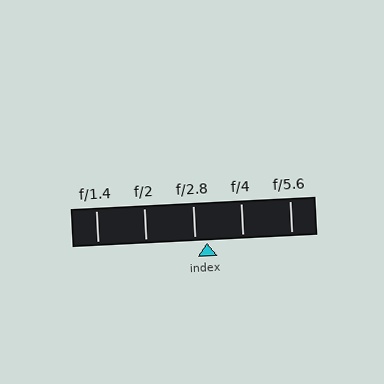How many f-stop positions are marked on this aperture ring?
There are 5 f-stop positions marked.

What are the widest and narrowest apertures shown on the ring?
The widest aperture shown is f/1.4 and the narrowest is f/5.6.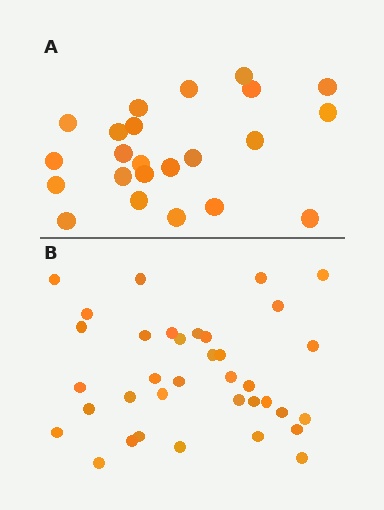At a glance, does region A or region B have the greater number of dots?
Region B (the bottom region) has more dots.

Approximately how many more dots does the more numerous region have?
Region B has approximately 15 more dots than region A.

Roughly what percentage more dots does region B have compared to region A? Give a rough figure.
About 55% more.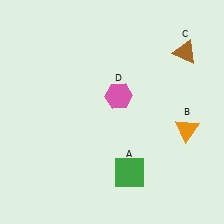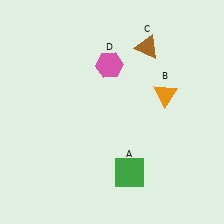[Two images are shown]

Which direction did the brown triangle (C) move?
The brown triangle (C) moved left.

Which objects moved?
The objects that moved are: the orange triangle (B), the brown triangle (C), the pink hexagon (D).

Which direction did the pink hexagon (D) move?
The pink hexagon (D) moved up.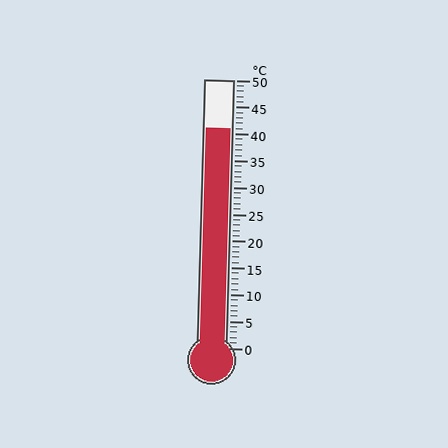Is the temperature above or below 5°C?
The temperature is above 5°C.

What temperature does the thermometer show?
The thermometer shows approximately 41°C.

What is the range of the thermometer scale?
The thermometer scale ranges from 0°C to 50°C.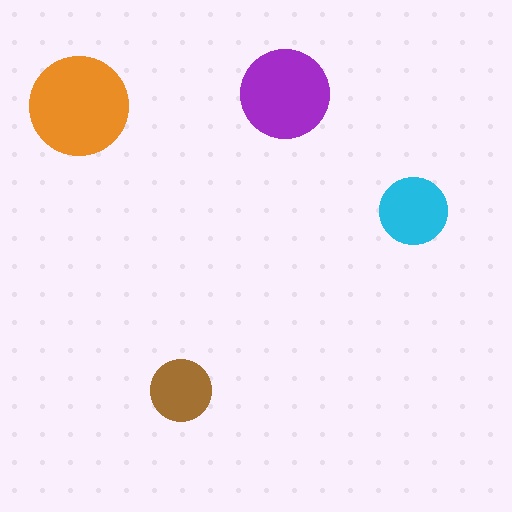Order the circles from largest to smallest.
the orange one, the purple one, the cyan one, the brown one.